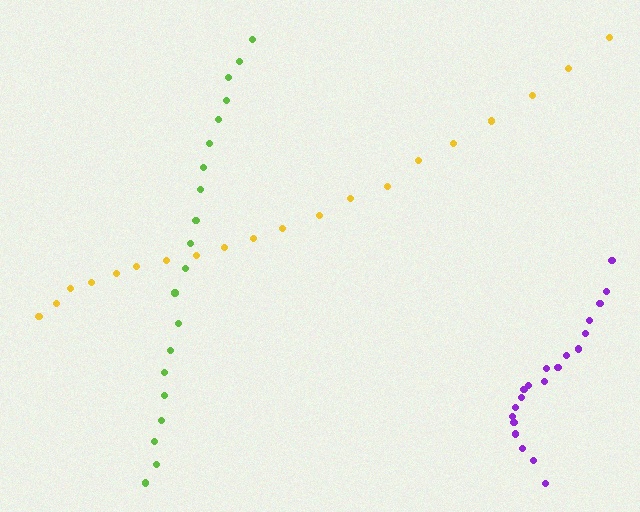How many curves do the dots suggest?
There are 3 distinct paths.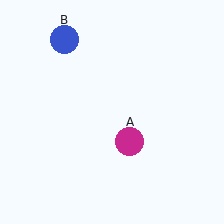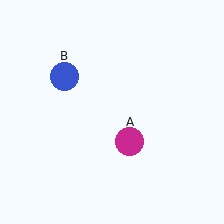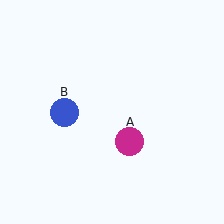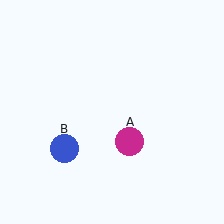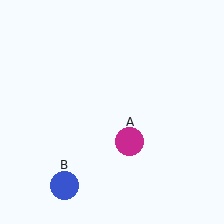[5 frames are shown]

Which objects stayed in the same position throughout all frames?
Magenta circle (object A) remained stationary.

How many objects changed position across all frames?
1 object changed position: blue circle (object B).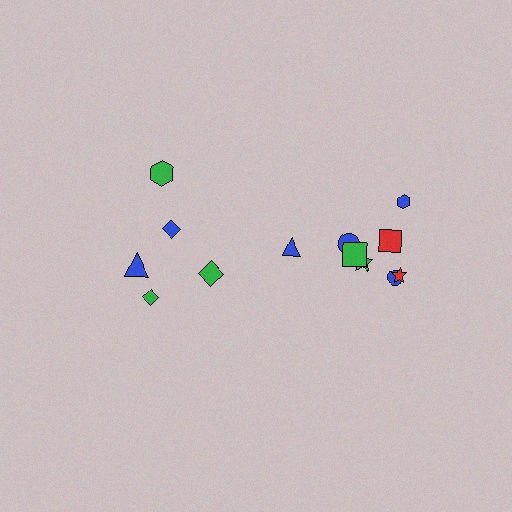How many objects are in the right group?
There are 8 objects.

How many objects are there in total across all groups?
There are 13 objects.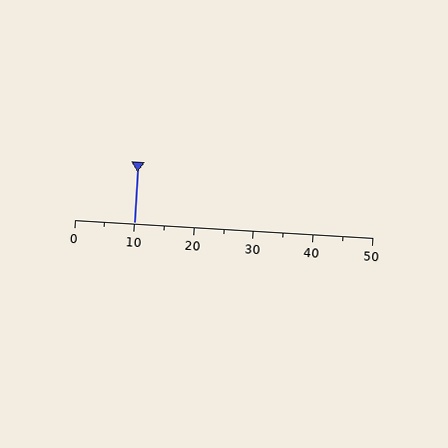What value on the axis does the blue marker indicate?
The marker indicates approximately 10.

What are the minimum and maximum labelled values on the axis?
The axis runs from 0 to 50.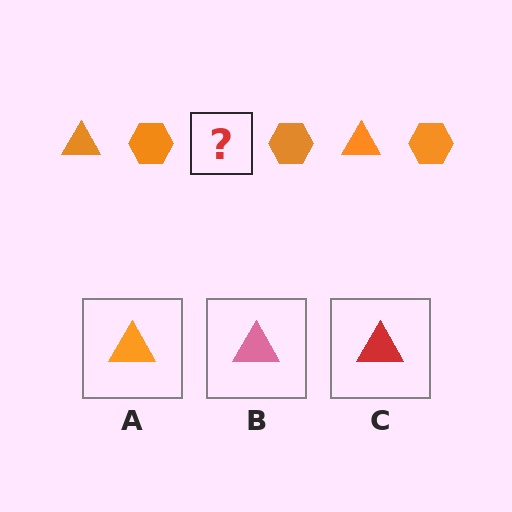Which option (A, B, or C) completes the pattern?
A.